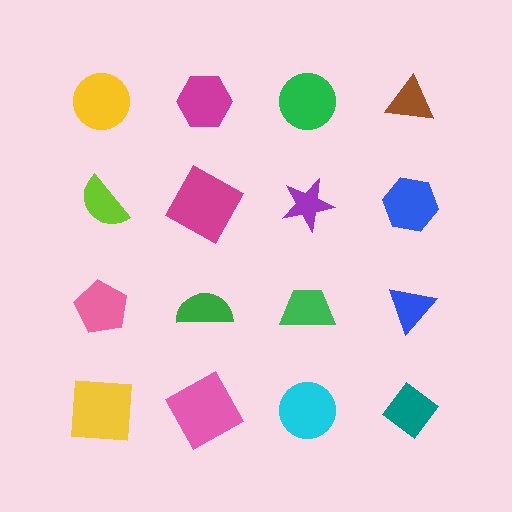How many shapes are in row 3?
4 shapes.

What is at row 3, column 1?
A pink pentagon.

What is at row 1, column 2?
A magenta hexagon.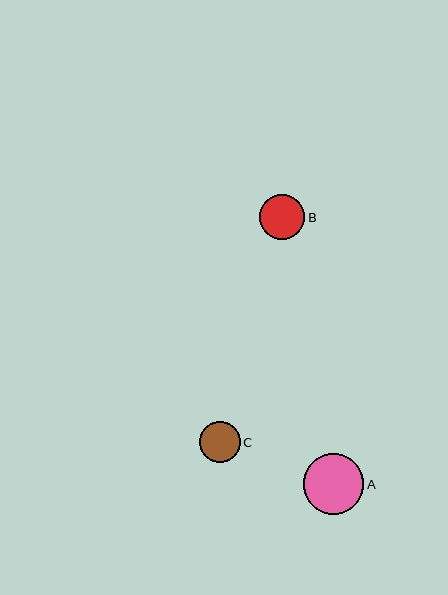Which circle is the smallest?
Circle C is the smallest with a size of approximately 41 pixels.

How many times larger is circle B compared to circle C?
Circle B is approximately 1.1 times the size of circle C.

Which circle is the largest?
Circle A is the largest with a size of approximately 60 pixels.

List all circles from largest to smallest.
From largest to smallest: A, B, C.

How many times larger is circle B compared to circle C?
Circle B is approximately 1.1 times the size of circle C.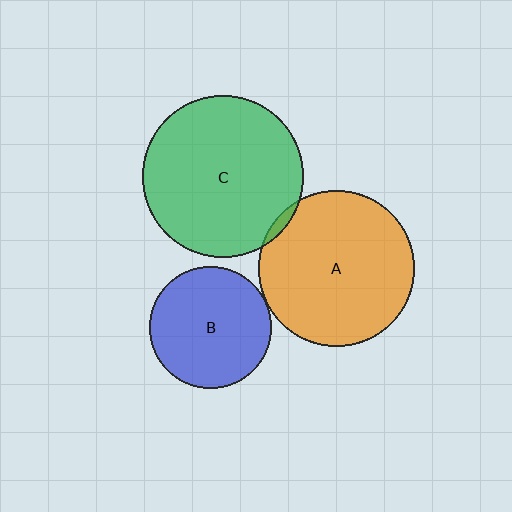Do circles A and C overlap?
Yes.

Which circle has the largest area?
Circle C (green).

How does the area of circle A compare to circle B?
Approximately 1.6 times.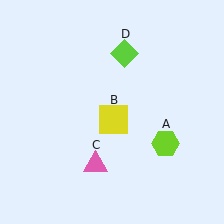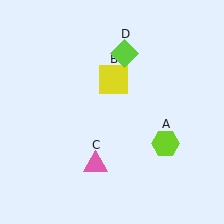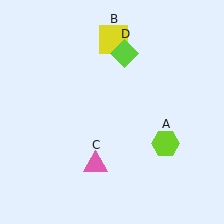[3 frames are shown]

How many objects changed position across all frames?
1 object changed position: yellow square (object B).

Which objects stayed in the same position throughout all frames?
Lime hexagon (object A) and pink triangle (object C) and lime diamond (object D) remained stationary.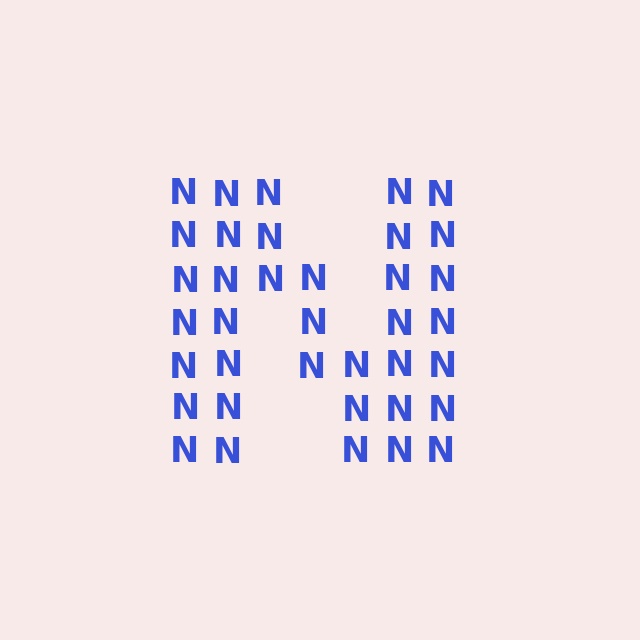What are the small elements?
The small elements are letter N's.